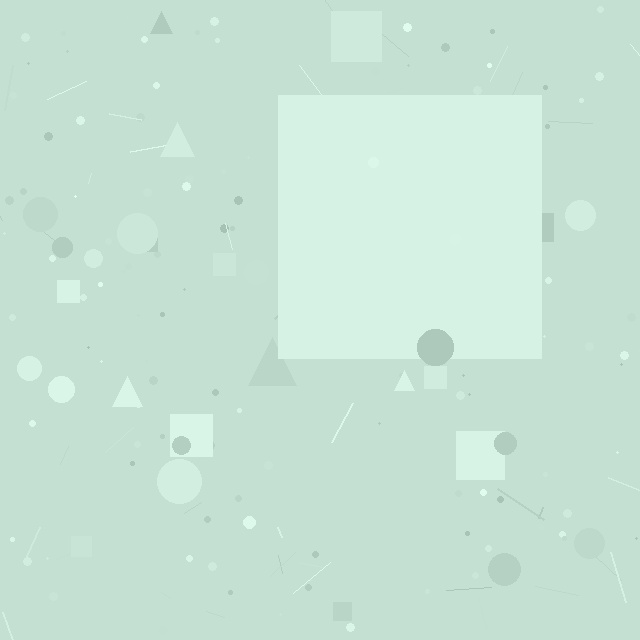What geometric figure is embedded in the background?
A square is embedded in the background.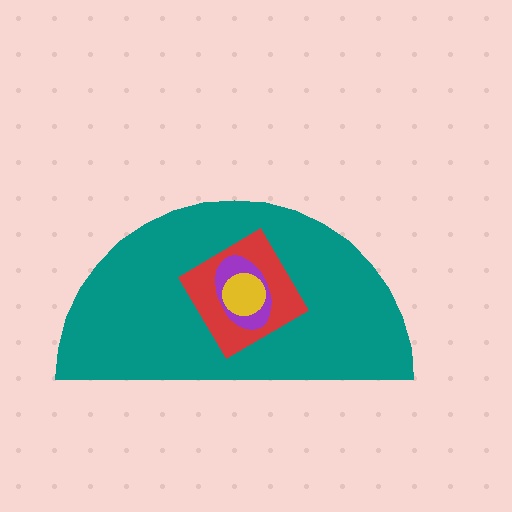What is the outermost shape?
The teal semicircle.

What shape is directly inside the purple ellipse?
The yellow circle.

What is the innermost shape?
The yellow circle.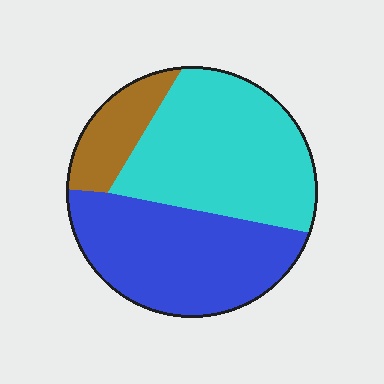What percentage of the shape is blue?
Blue covers 41% of the shape.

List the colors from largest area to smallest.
From largest to smallest: cyan, blue, brown.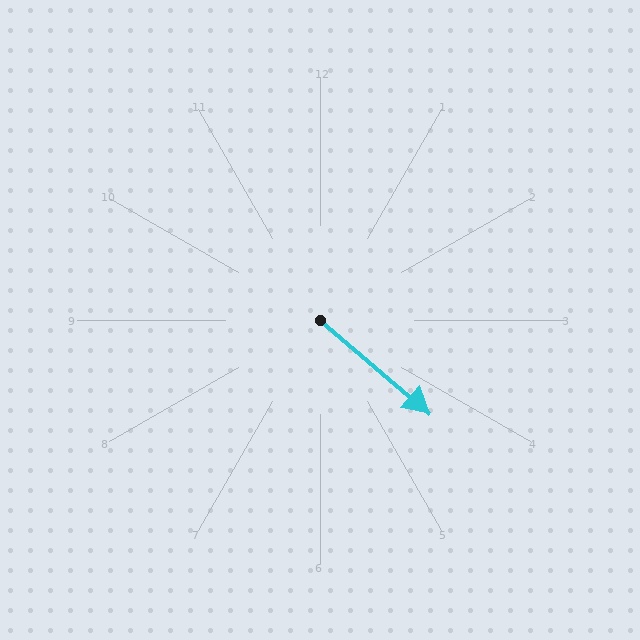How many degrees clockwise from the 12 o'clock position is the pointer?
Approximately 130 degrees.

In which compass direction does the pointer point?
Southeast.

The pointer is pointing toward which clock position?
Roughly 4 o'clock.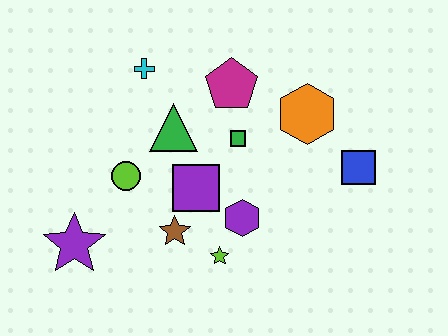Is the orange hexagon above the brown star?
Yes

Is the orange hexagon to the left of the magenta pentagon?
No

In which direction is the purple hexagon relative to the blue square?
The purple hexagon is to the left of the blue square.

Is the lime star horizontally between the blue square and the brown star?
Yes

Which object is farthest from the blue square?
The purple star is farthest from the blue square.